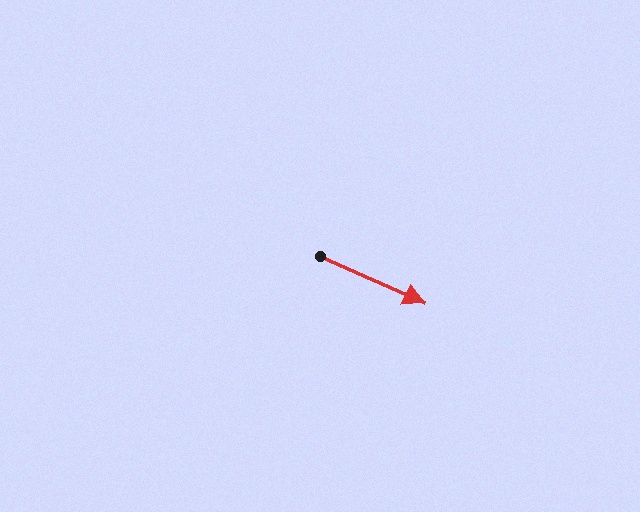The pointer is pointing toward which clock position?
Roughly 4 o'clock.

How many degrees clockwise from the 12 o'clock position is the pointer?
Approximately 114 degrees.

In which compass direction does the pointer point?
Southeast.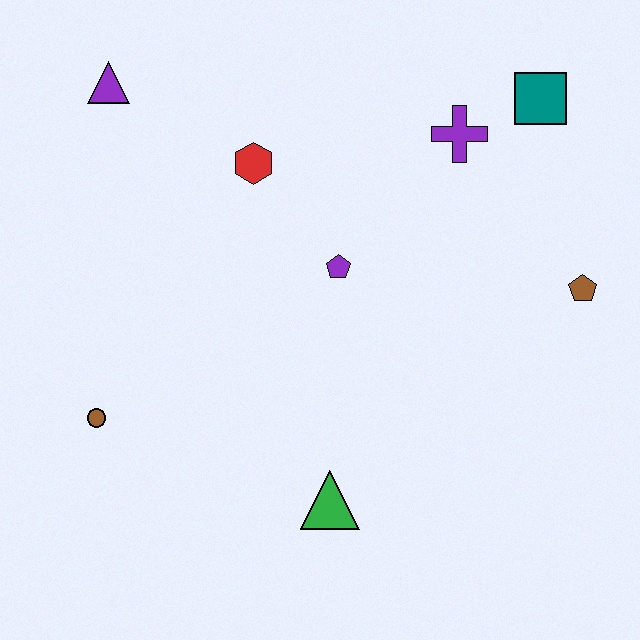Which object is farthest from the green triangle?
The purple triangle is farthest from the green triangle.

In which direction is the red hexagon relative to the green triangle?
The red hexagon is above the green triangle.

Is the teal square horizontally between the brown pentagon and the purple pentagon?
Yes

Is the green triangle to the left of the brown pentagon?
Yes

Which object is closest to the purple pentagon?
The red hexagon is closest to the purple pentagon.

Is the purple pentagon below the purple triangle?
Yes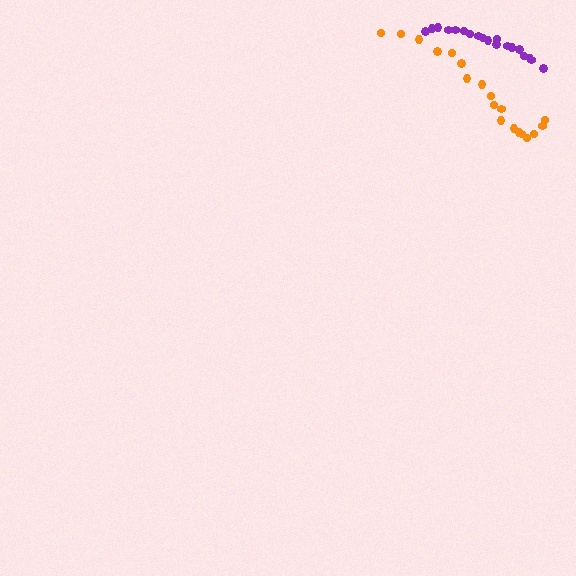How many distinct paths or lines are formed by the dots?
There are 2 distinct paths.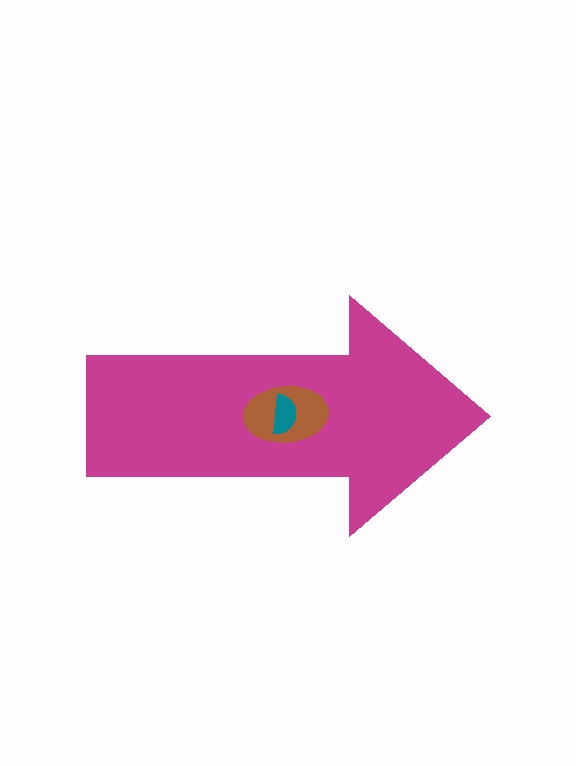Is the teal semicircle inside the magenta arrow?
Yes.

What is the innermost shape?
The teal semicircle.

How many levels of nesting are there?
3.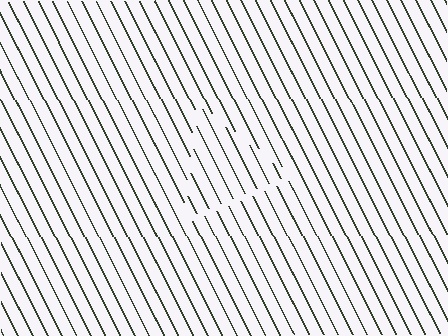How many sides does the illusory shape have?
3 sides — the line-ends trace a triangle.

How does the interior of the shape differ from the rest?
The interior of the shape contains the same grating, shifted by half a period — the contour is defined by the phase discontinuity where line-ends from the inner and outer gratings abut.